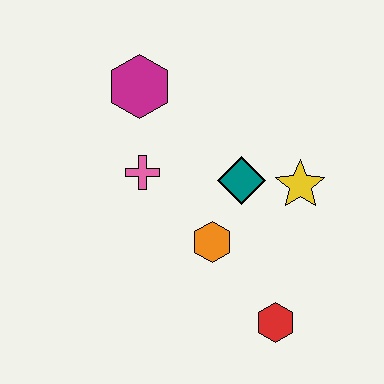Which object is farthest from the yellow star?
The magenta hexagon is farthest from the yellow star.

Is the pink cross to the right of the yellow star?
No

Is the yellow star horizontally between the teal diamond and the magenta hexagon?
No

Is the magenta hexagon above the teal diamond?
Yes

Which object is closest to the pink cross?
The magenta hexagon is closest to the pink cross.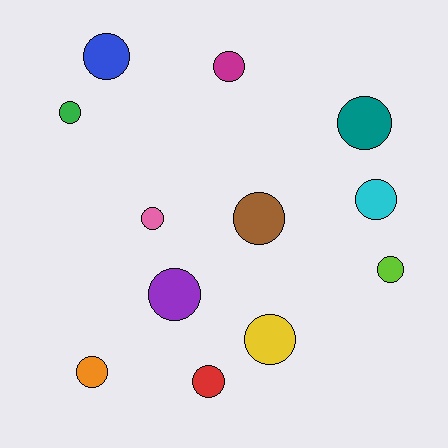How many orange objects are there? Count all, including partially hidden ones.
There is 1 orange object.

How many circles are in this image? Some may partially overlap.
There are 12 circles.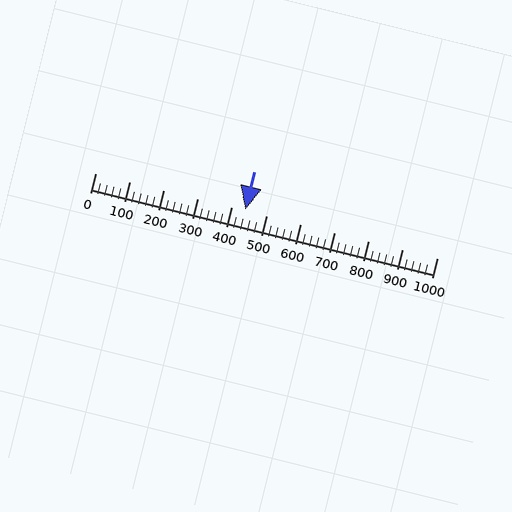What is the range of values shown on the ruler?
The ruler shows values from 0 to 1000.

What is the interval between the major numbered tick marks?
The major tick marks are spaced 100 units apart.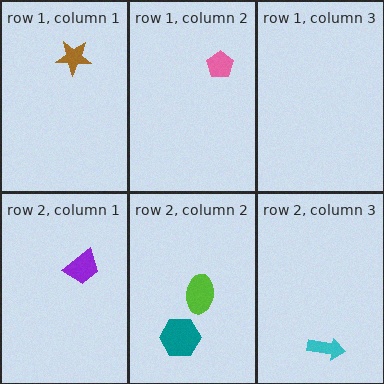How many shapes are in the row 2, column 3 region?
1.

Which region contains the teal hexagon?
The row 2, column 2 region.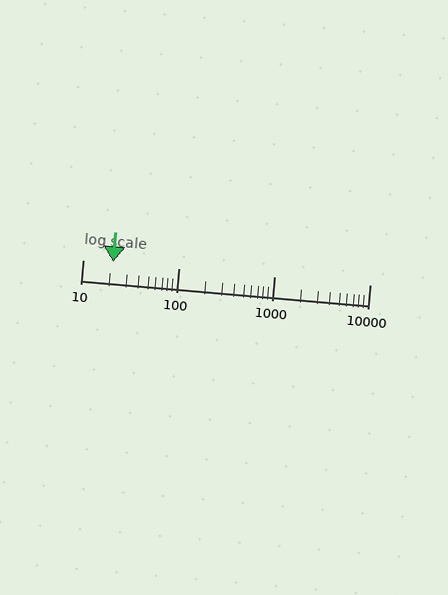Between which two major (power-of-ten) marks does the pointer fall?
The pointer is between 10 and 100.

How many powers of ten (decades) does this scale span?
The scale spans 3 decades, from 10 to 10000.